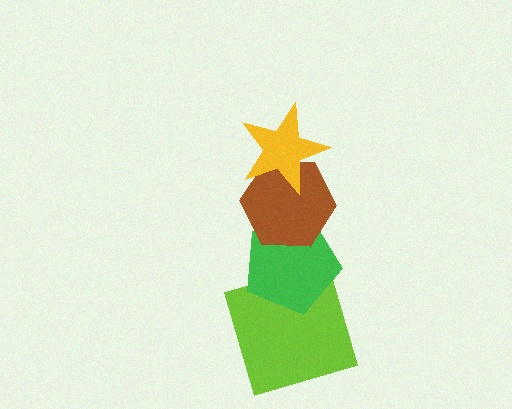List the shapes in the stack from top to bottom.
From top to bottom: the yellow star, the brown hexagon, the green pentagon, the lime square.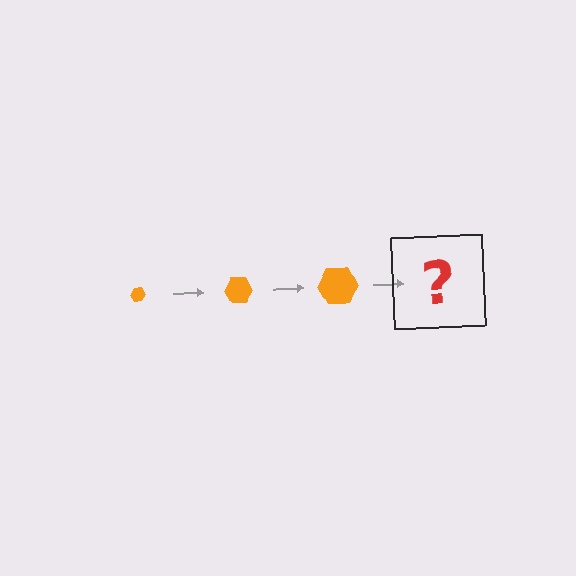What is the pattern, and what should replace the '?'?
The pattern is that the hexagon gets progressively larger each step. The '?' should be an orange hexagon, larger than the previous one.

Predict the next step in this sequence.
The next step is an orange hexagon, larger than the previous one.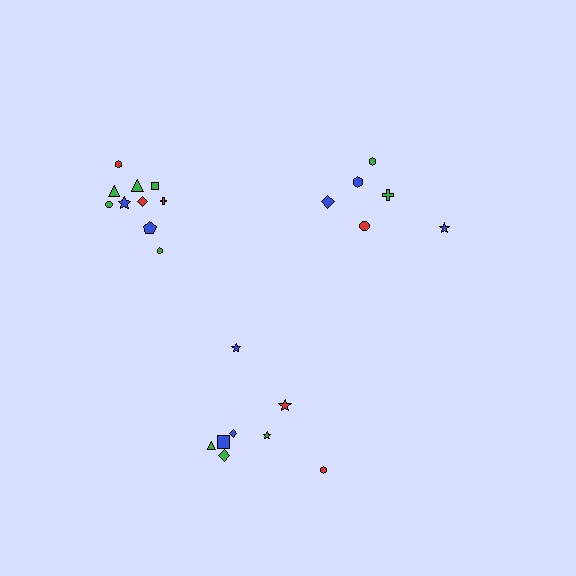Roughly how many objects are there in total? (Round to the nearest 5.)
Roughly 25 objects in total.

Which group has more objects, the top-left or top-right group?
The top-left group.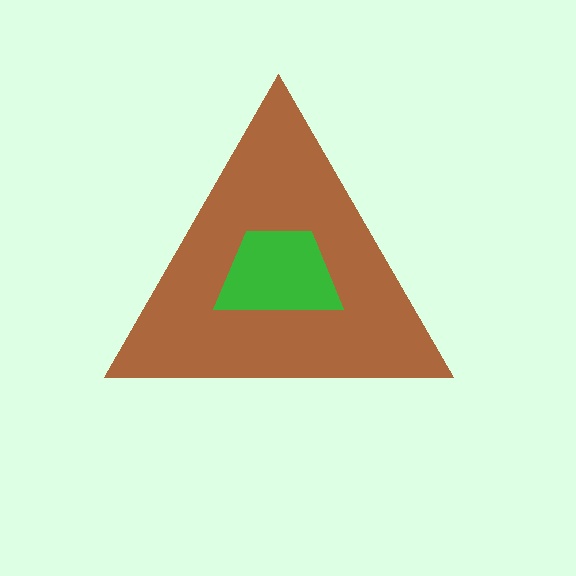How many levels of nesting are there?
2.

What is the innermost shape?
The green trapezoid.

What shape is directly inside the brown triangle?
The green trapezoid.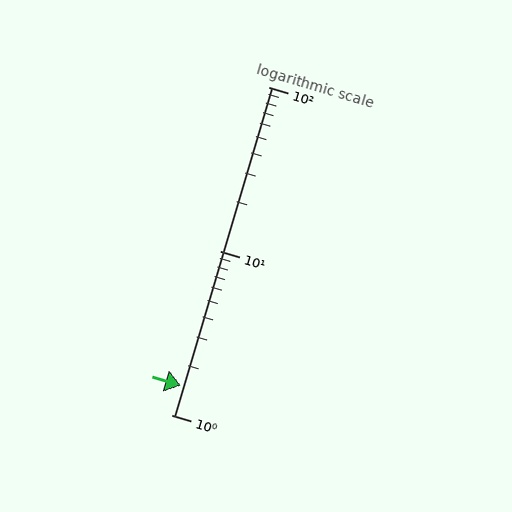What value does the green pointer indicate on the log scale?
The pointer indicates approximately 1.5.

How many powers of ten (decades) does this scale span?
The scale spans 2 decades, from 1 to 100.